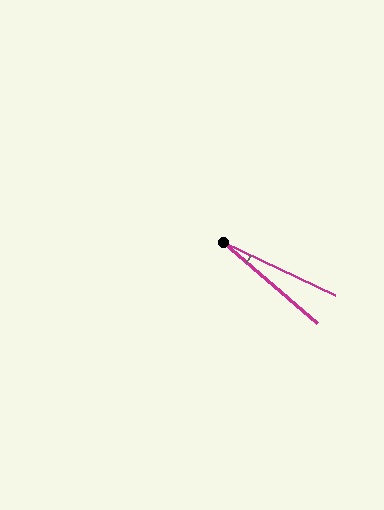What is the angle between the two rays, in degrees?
Approximately 16 degrees.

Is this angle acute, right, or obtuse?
It is acute.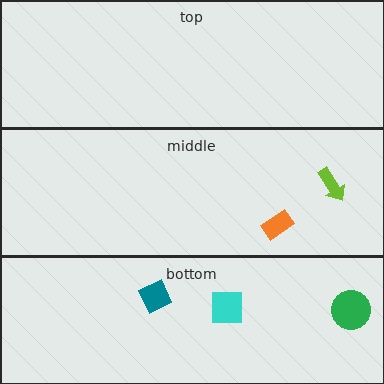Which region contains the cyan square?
The bottom region.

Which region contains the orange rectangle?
The middle region.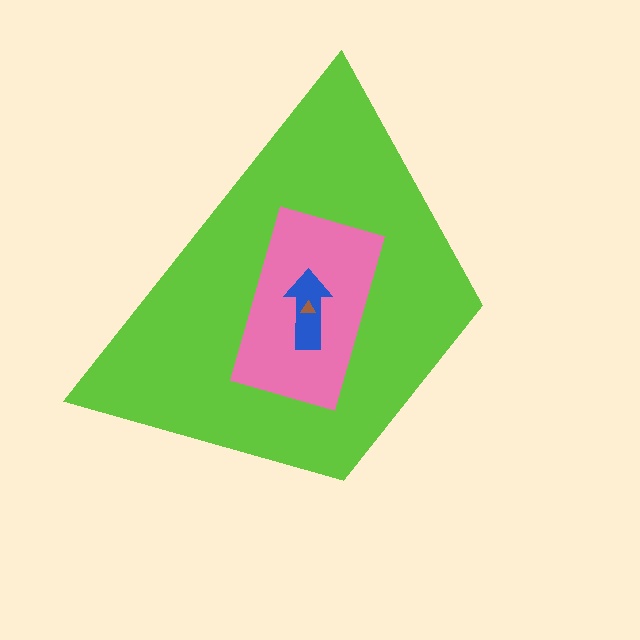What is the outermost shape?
The lime trapezoid.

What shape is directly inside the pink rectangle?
The blue arrow.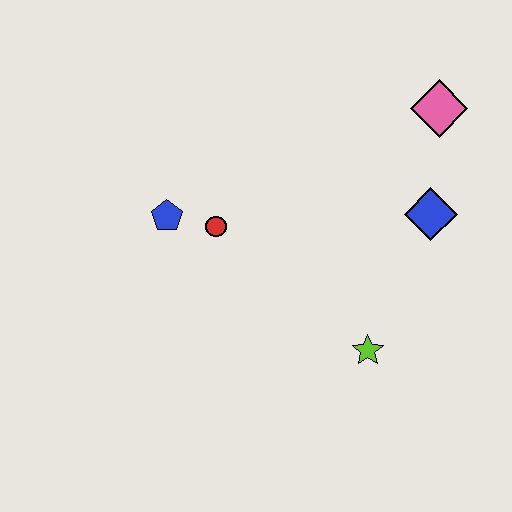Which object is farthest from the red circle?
The pink diamond is farthest from the red circle.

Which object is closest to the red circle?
The blue pentagon is closest to the red circle.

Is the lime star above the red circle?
No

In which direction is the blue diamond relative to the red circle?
The blue diamond is to the right of the red circle.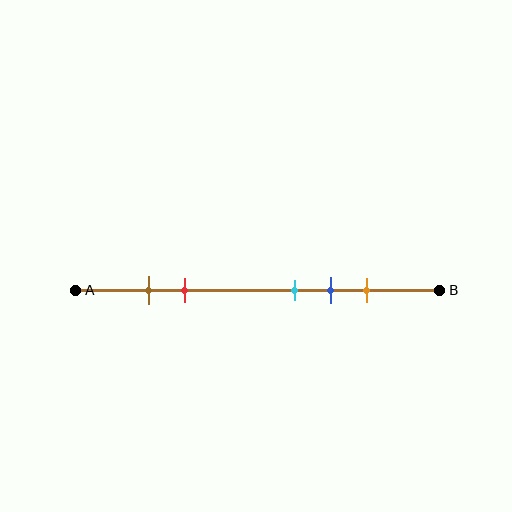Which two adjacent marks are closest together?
The brown and red marks are the closest adjacent pair.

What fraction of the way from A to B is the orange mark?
The orange mark is approximately 80% (0.8) of the way from A to B.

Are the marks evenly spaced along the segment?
No, the marks are not evenly spaced.